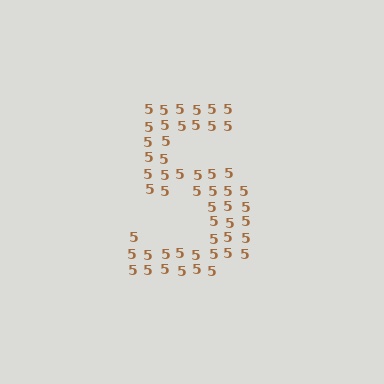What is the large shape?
The large shape is the digit 5.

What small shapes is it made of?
It is made of small digit 5's.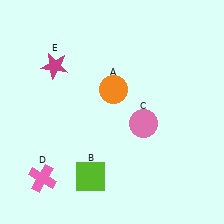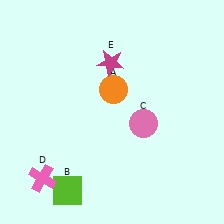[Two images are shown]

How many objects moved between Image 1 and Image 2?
2 objects moved between the two images.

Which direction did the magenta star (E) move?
The magenta star (E) moved right.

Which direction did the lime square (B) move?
The lime square (B) moved left.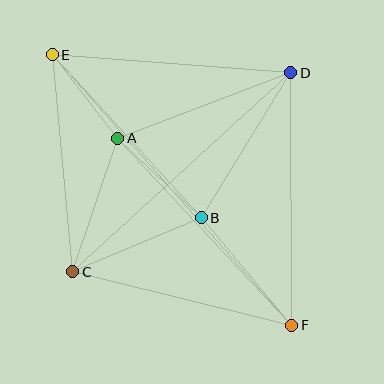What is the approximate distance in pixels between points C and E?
The distance between C and E is approximately 218 pixels.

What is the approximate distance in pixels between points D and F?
The distance between D and F is approximately 253 pixels.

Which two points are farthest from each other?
Points E and F are farthest from each other.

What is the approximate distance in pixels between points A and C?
The distance between A and C is approximately 141 pixels.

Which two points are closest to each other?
Points A and E are closest to each other.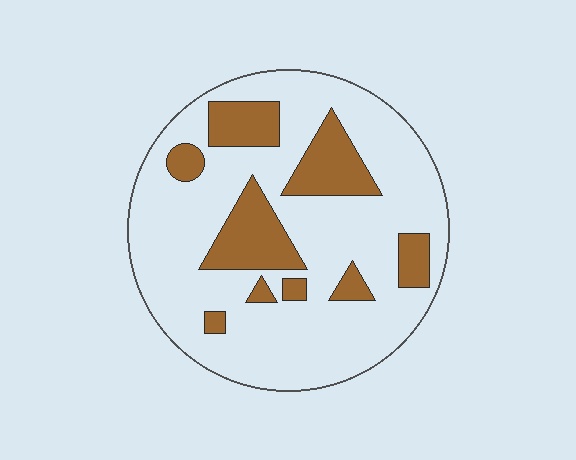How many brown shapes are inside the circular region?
9.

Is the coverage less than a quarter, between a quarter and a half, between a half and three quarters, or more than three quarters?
Less than a quarter.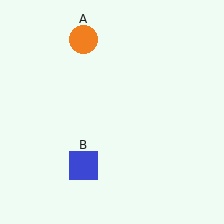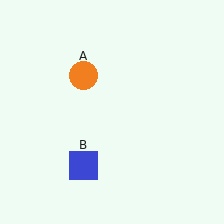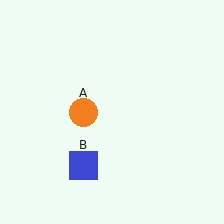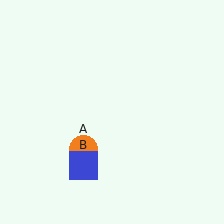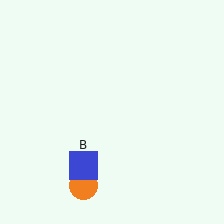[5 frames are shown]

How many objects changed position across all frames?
1 object changed position: orange circle (object A).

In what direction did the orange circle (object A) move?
The orange circle (object A) moved down.